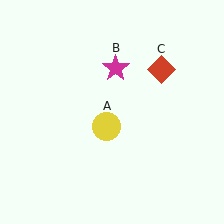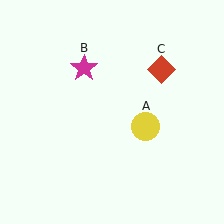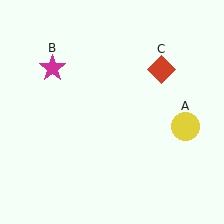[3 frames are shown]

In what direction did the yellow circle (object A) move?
The yellow circle (object A) moved right.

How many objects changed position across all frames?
2 objects changed position: yellow circle (object A), magenta star (object B).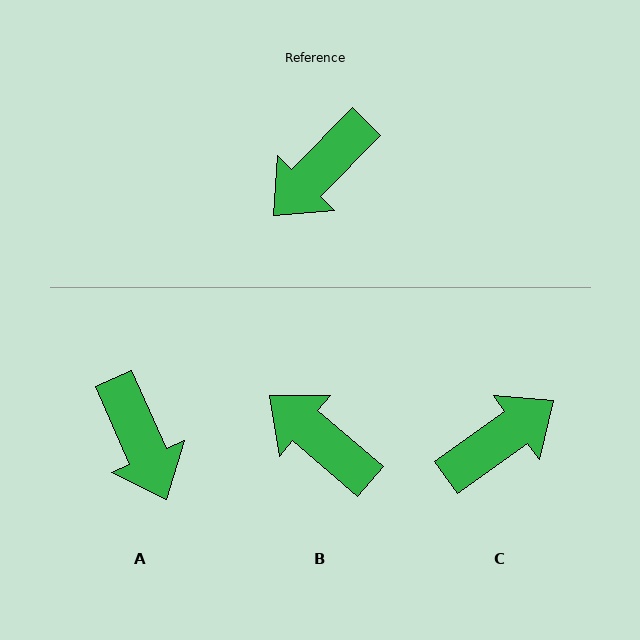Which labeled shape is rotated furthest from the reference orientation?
C, about 170 degrees away.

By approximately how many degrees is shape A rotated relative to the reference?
Approximately 68 degrees counter-clockwise.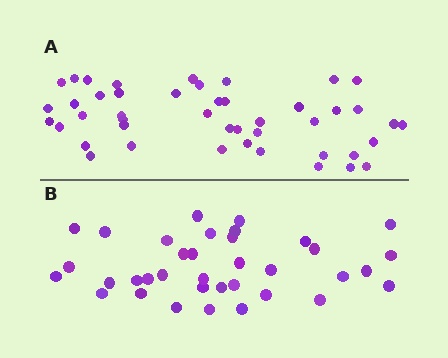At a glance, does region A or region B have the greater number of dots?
Region A (the top region) has more dots.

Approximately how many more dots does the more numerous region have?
Region A has roughly 8 or so more dots than region B.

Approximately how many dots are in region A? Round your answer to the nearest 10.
About 40 dots. (The exact count is 45, which rounds to 40.)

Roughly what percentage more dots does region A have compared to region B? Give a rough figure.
About 25% more.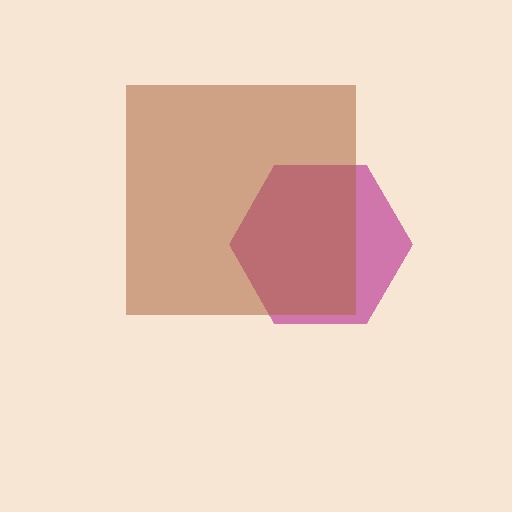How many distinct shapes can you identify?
There are 2 distinct shapes: a magenta hexagon, a brown square.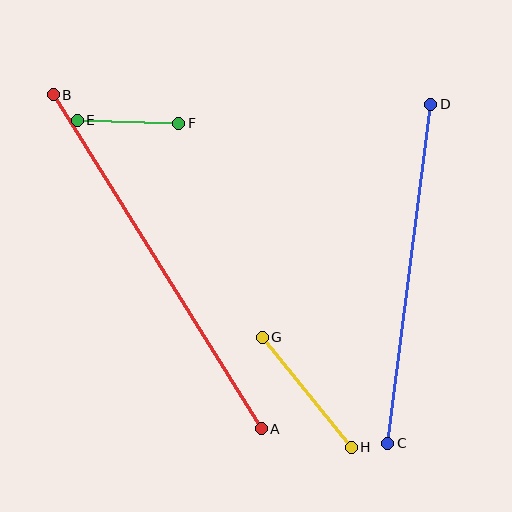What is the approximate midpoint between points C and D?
The midpoint is at approximately (409, 274) pixels.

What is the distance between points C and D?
The distance is approximately 342 pixels.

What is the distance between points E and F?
The distance is approximately 101 pixels.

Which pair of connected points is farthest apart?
Points A and B are farthest apart.